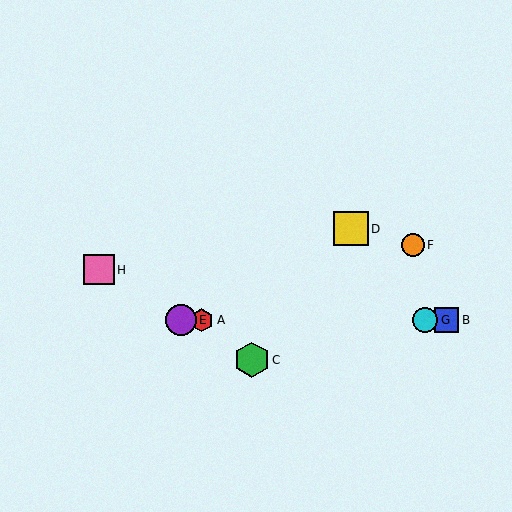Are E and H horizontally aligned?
No, E is at y≈320 and H is at y≈270.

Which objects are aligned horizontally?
Objects A, B, E, G are aligned horizontally.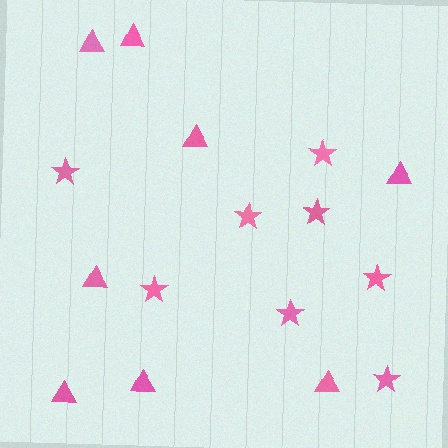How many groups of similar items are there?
There are 2 groups: one group of triangles (8) and one group of stars (8).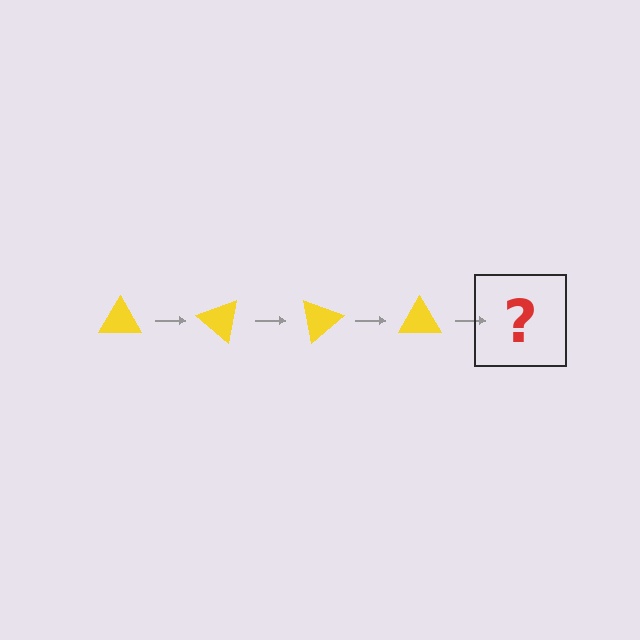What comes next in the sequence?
The next element should be a yellow triangle rotated 160 degrees.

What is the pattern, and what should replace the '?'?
The pattern is that the triangle rotates 40 degrees each step. The '?' should be a yellow triangle rotated 160 degrees.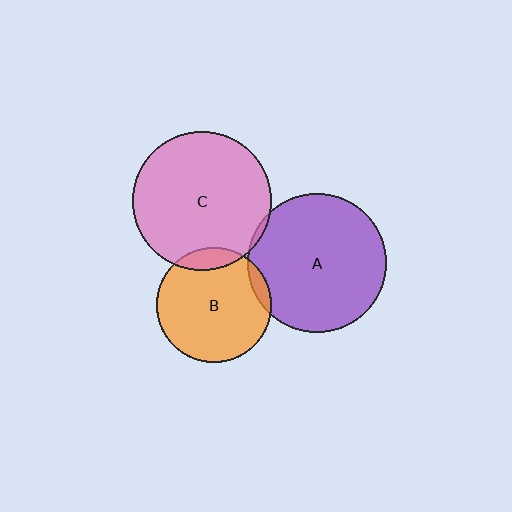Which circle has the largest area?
Circle C (pink).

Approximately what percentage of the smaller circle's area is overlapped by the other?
Approximately 5%.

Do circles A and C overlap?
Yes.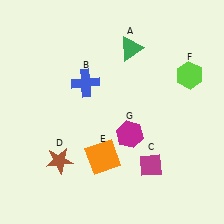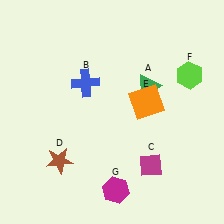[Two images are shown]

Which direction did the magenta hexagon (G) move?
The magenta hexagon (G) moved down.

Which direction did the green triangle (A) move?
The green triangle (A) moved down.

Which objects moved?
The objects that moved are: the green triangle (A), the orange square (E), the magenta hexagon (G).